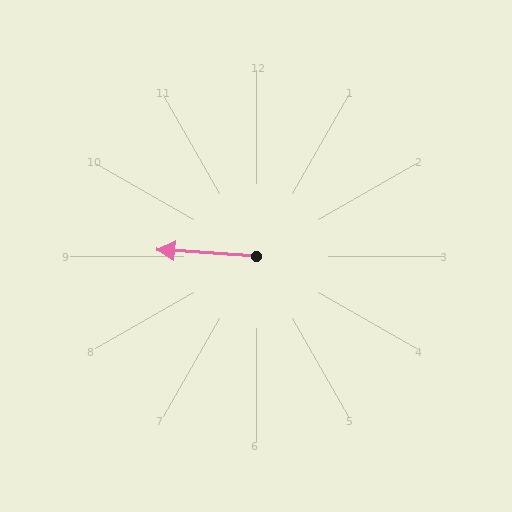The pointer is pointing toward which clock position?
Roughly 9 o'clock.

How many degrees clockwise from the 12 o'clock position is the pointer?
Approximately 274 degrees.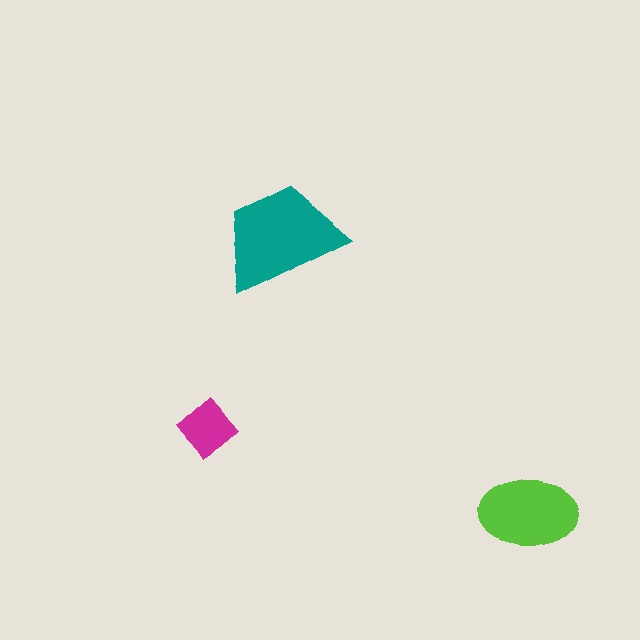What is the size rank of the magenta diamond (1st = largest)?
3rd.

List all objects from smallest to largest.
The magenta diamond, the lime ellipse, the teal trapezoid.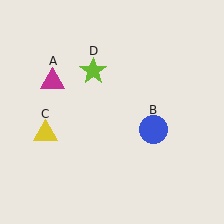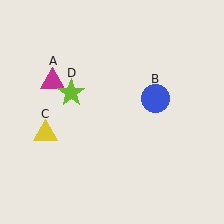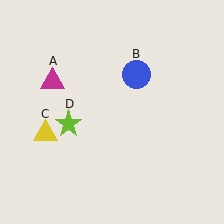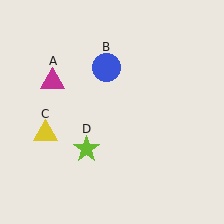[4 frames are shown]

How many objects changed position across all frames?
2 objects changed position: blue circle (object B), lime star (object D).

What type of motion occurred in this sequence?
The blue circle (object B), lime star (object D) rotated counterclockwise around the center of the scene.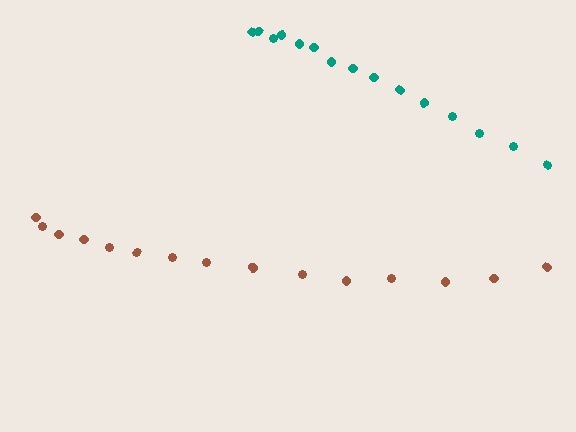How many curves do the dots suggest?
There are 2 distinct paths.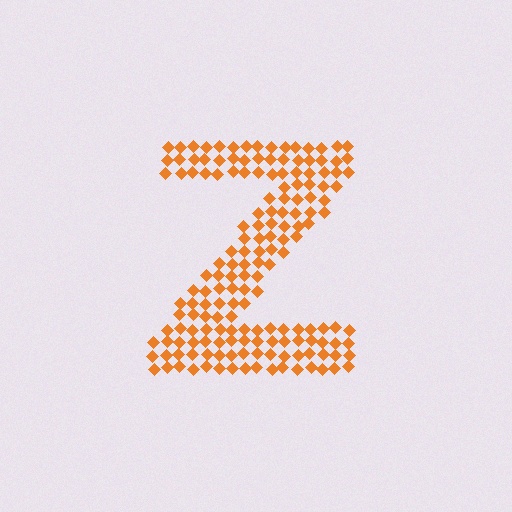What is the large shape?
The large shape is the letter Z.